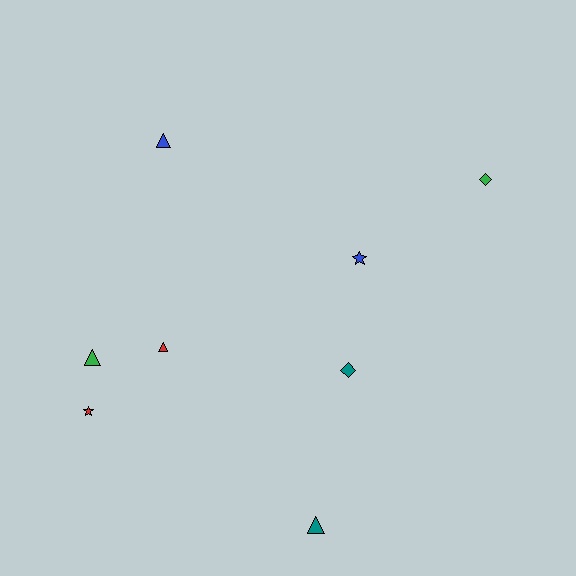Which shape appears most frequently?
Triangle, with 4 objects.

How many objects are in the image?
There are 8 objects.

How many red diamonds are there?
There are no red diamonds.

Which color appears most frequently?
Red, with 2 objects.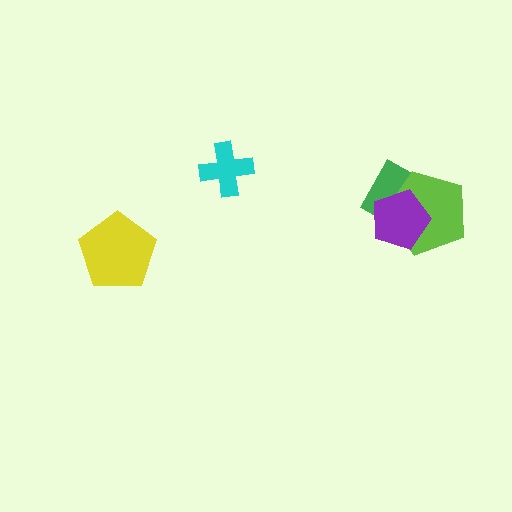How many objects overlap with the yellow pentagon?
0 objects overlap with the yellow pentagon.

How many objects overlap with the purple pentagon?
2 objects overlap with the purple pentagon.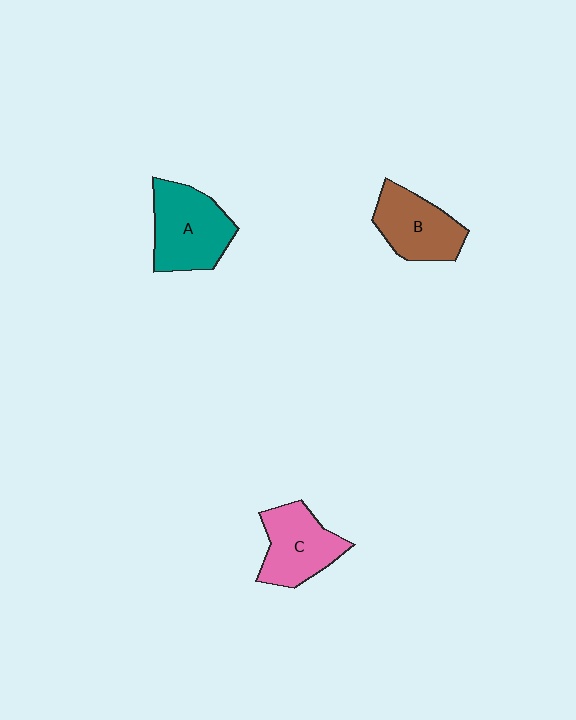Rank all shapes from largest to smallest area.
From largest to smallest: A (teal), C (pink), B (brown).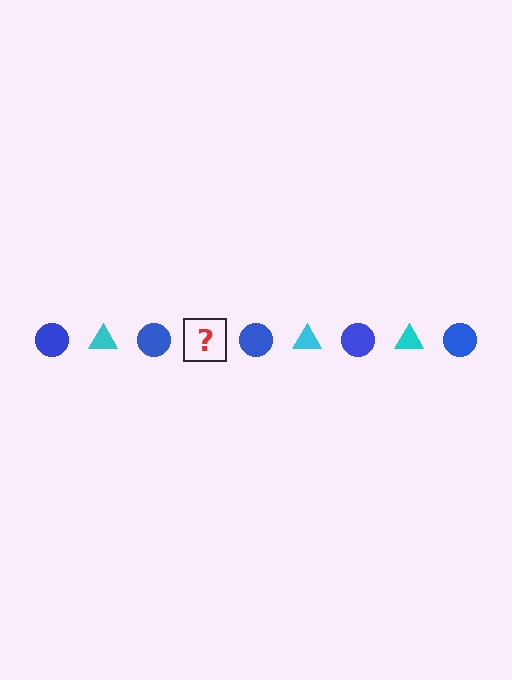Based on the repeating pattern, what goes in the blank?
The blank should be a cyan triangle.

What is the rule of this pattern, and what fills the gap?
The rule is that the pattern alternates between blue circle and cyan triangle. The gap should be filled with a cyan triangle.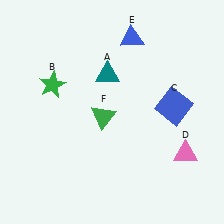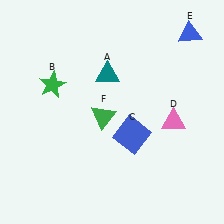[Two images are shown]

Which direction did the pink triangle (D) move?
The pink triangle (D) moved up.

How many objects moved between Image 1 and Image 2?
3 objects moved between the two images.